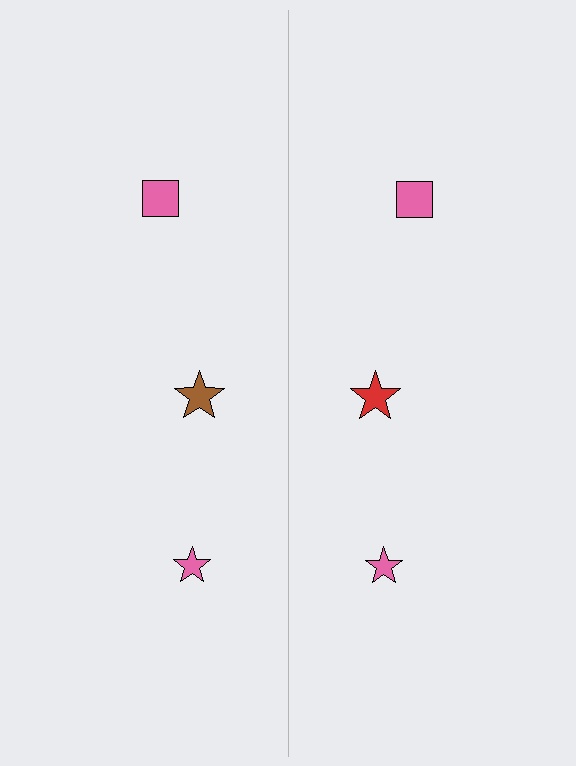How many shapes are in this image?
There are 6 shapes in this image.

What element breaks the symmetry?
The red star on the right side breaks the symmetry — its mirror counterpart is brown.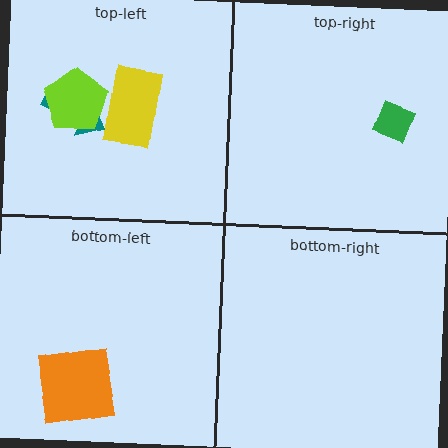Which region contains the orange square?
The bottom-left region.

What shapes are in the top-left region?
The teal arrow, the yellow rectangle, the lime pentagon.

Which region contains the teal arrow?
The top-left region.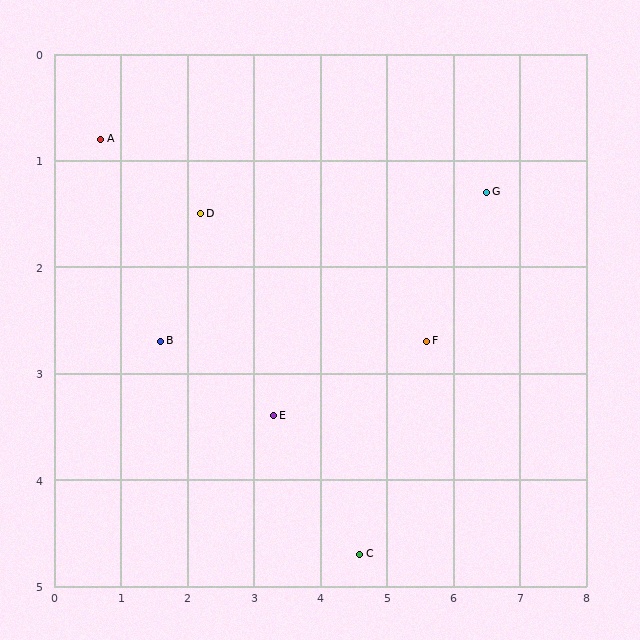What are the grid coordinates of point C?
Point C is at approximately (4.6, 4.7).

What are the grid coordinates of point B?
Point B is at approximately (1.6, 2.7).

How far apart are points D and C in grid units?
Points D and C are about 4.0 grid units apart.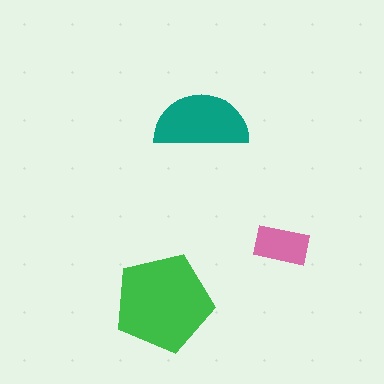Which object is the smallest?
The pink rectangle.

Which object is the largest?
The green pentagon.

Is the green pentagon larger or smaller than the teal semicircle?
Larger.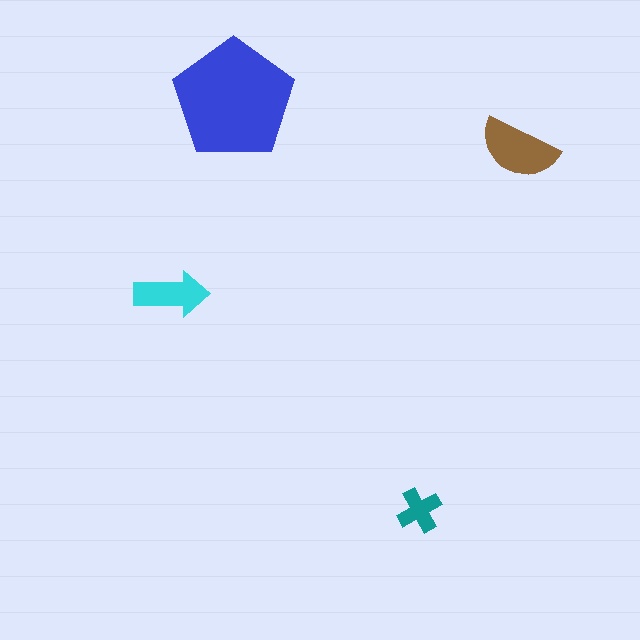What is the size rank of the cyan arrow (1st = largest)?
3rd.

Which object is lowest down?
The teal cross is bottommost.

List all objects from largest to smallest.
The blue pentagon, the brown semicircle, the cyan arrow, the teal cross.